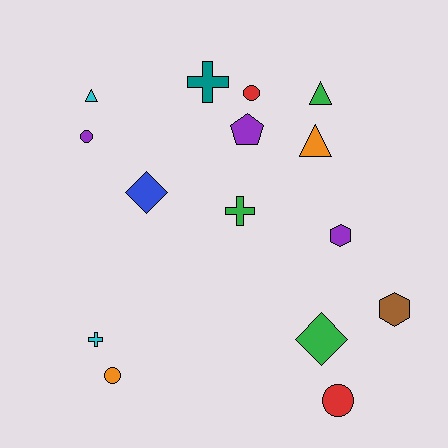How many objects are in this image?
There are 15 objects.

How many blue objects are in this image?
There is 1 blue object.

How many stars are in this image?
There are no stars.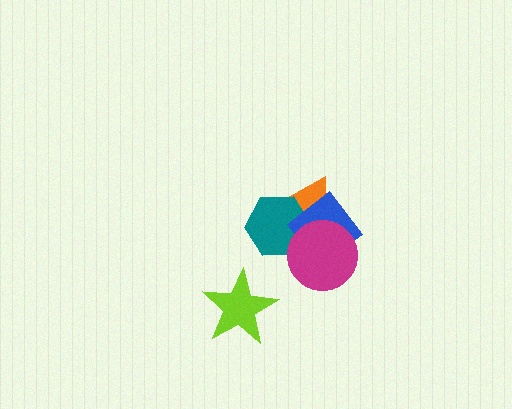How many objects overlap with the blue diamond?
3 objects overlap with the blue diamond.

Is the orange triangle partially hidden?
Yes, it is partially covered by another shape.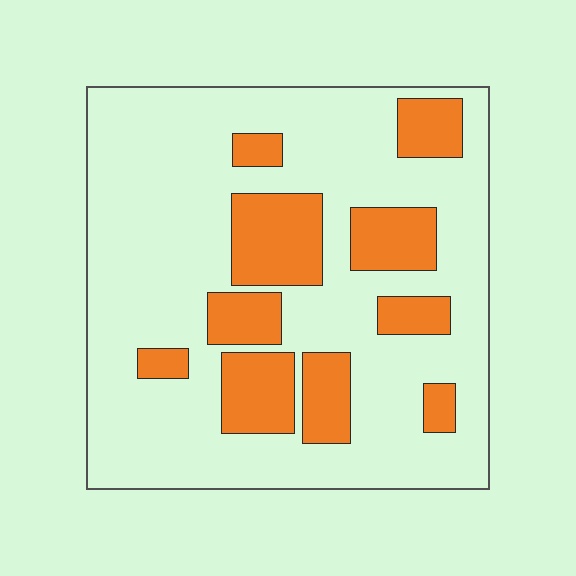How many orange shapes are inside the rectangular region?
10.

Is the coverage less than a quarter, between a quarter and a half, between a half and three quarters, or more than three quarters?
Less than a quarter.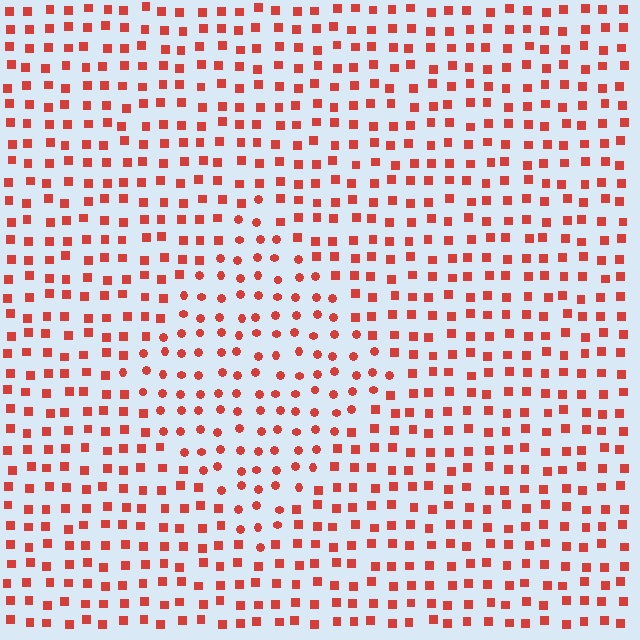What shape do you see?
I see a diamond.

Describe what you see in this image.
The image is filled with small red elements arranged in a uniform grid. A diamond-shaped region contains circles, while the surrounding area contains squares. The boundary is defined purely by the change in element shape.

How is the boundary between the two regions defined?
The boundary is defined by a change in element shape: circles inside vs. squares outside. All elements share the same color and spacing.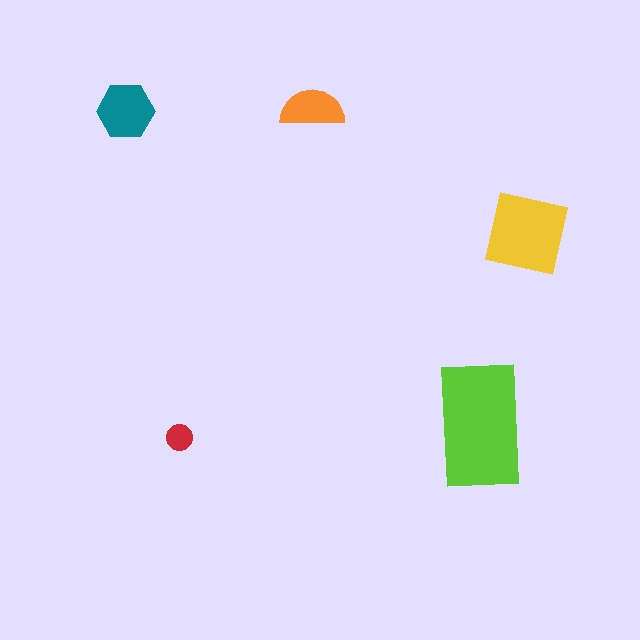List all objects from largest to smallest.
The lime rectangle, the yellow square, the teal hexagon, the orange semicircle, the red circle.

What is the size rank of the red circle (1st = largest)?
5th.